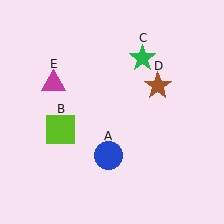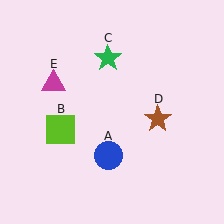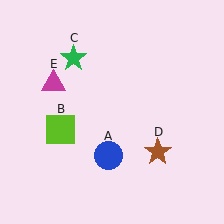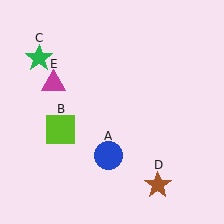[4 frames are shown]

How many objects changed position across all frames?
2 objects changed position: green star (object C), brown star (object D).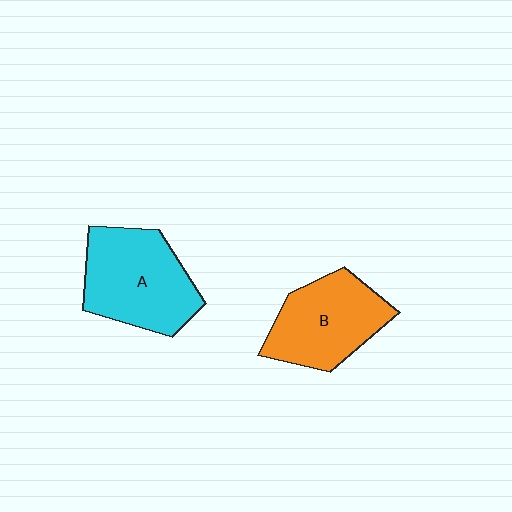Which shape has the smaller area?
Shape B (orange).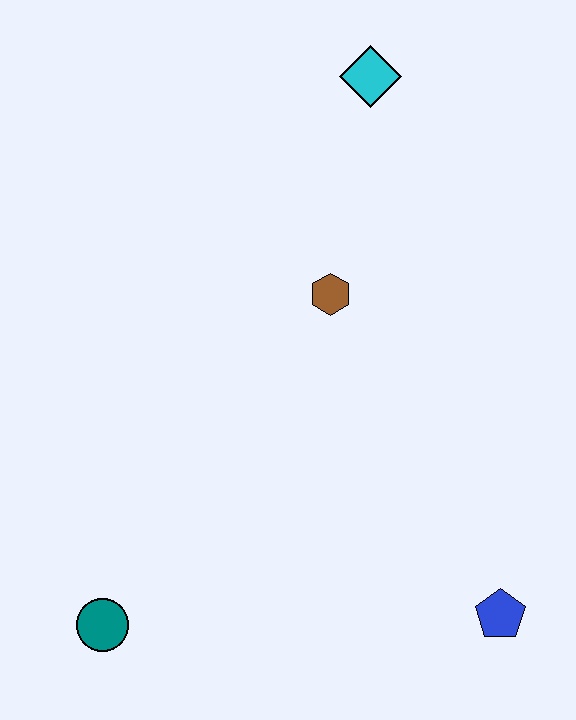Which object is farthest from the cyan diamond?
The teal circle is farthest from the cyan diamond.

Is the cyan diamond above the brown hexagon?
Yes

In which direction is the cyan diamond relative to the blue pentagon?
The cyan diamond is above the blue pentagon.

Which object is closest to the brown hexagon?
The cyan diamond is closest to the brown hexagon.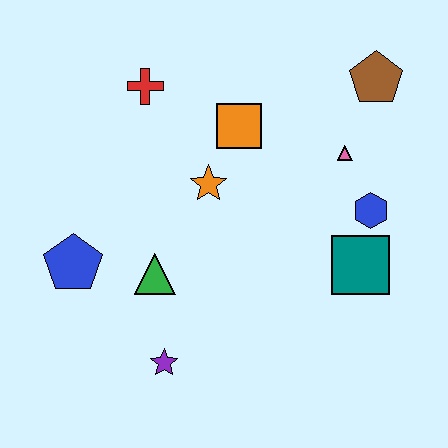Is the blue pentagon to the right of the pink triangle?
No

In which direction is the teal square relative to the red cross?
The teal square is to the right of the red cross.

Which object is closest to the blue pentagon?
The green triangle is closest to the blue pentagon.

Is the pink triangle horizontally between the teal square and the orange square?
Yes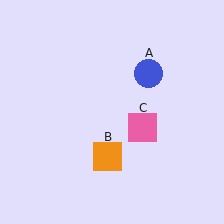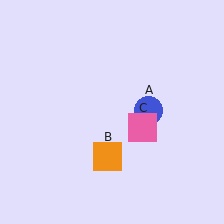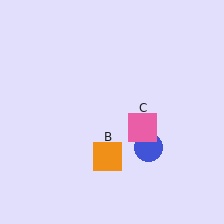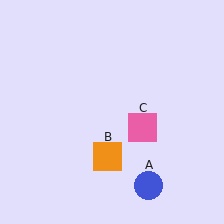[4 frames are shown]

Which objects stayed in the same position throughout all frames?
Orange square (object B) and pink square (object C) remained stationary.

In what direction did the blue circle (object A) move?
The blue circle (object A) moved down.